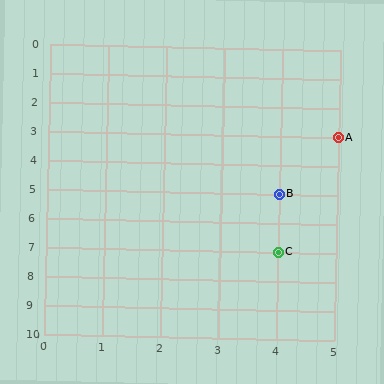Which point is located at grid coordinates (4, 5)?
Point B is at (4, 5).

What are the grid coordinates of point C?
Point C is at grid coordinates (4, 7).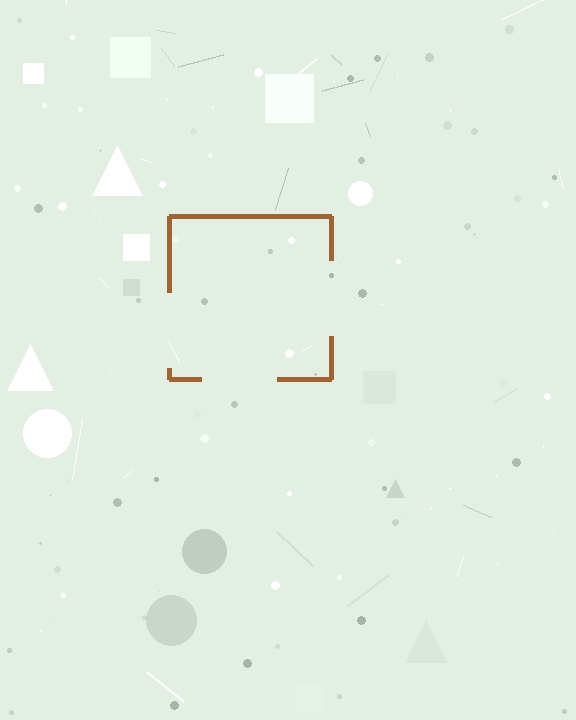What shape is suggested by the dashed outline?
The dashed outline suggests a square.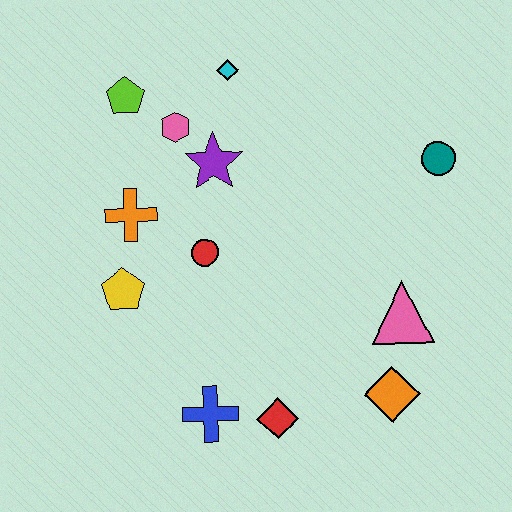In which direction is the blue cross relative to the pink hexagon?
The blue cross is below the pink hexagon.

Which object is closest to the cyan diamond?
The pink hexagon is closest to the cyan diamond.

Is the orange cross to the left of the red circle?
Yes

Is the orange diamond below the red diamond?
No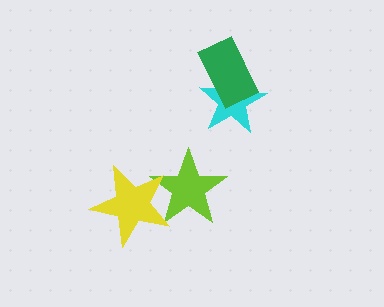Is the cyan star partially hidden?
Yes, it is partially covered by another shape.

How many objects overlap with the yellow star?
1 object overlaps with the yellow star.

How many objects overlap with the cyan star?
1 object overlaps with the cyan star.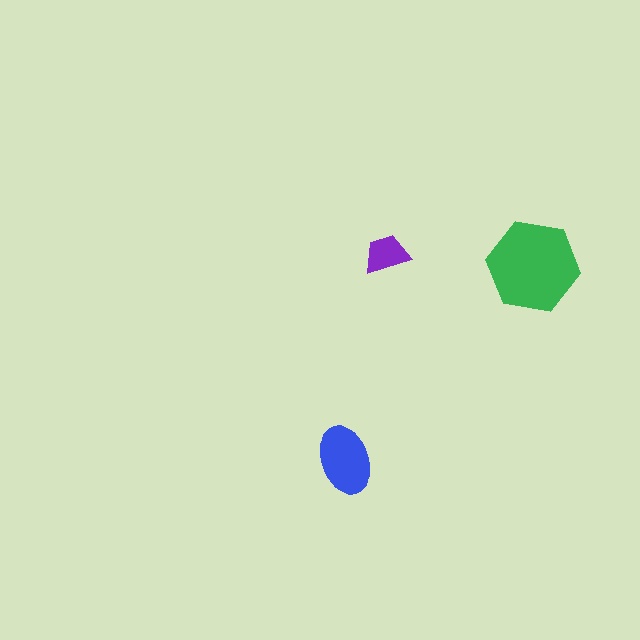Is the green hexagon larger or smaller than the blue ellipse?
Larger.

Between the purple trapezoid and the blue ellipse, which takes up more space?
The blue ellipse.